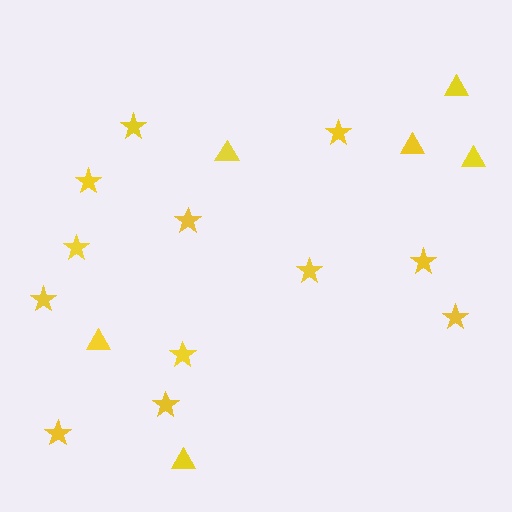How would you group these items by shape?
There are 2 groups: one group of triangles (6) and one group of stars (12).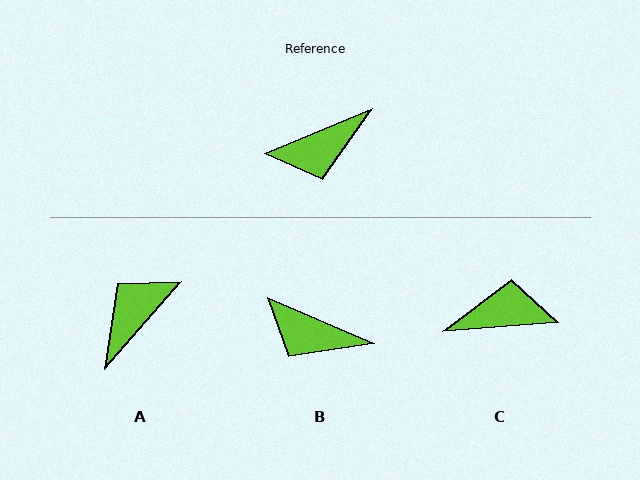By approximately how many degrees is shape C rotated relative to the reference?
Approximately 162 degrees counter-clockwise.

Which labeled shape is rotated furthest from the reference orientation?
C, about 162 degrees away.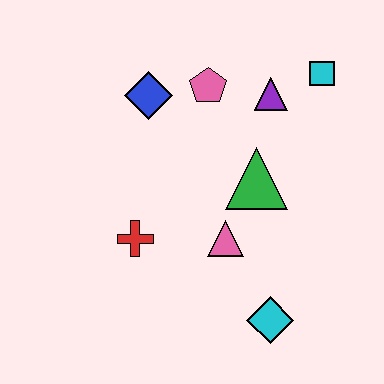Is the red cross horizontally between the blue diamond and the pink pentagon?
No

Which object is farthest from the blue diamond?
The cyan diamond is farthest from the blue diamond.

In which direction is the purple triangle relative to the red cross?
The purple triangle is above the red cross.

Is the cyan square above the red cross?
Yes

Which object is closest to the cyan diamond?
The pink triangle is closest to the cyan diamond.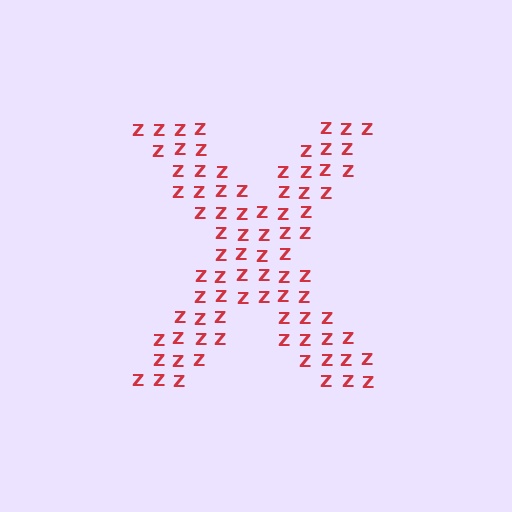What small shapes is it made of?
It is made of small letter Z's.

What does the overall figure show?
The overall figure shows the letter X.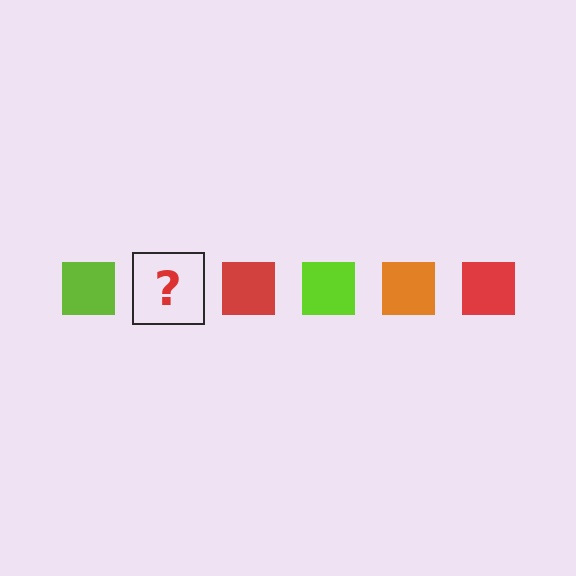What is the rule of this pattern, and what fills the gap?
The rule is that the pattern cycles through lime, orange, red squares. The gap should be filled with an orange square.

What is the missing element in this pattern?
The missing element is an orange square.